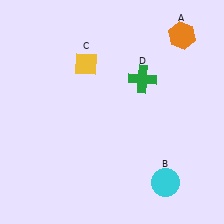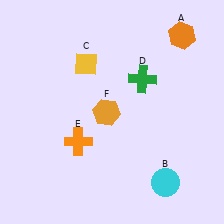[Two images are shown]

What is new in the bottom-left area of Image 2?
An orange hexagon (F) was added in the bottom-left area of Image 2.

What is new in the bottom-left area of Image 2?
An orange cross (E) was added in the bottom-left area of Image 2.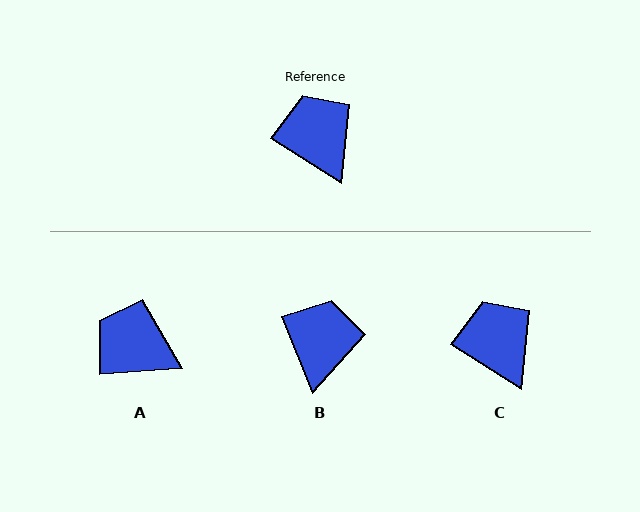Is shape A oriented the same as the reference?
No, it is off by about 36 degrees.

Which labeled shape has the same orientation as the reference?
C.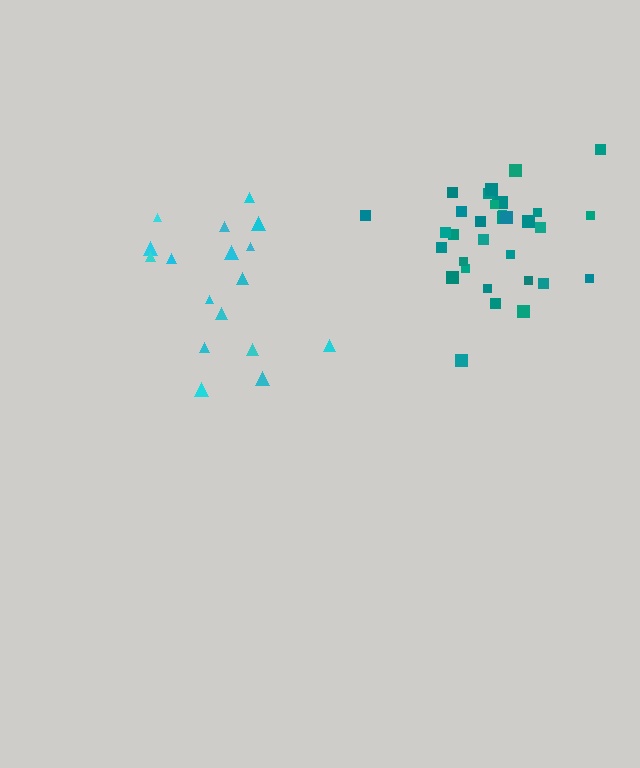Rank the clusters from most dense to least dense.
teal, cyan.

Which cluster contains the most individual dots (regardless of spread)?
Teal (33).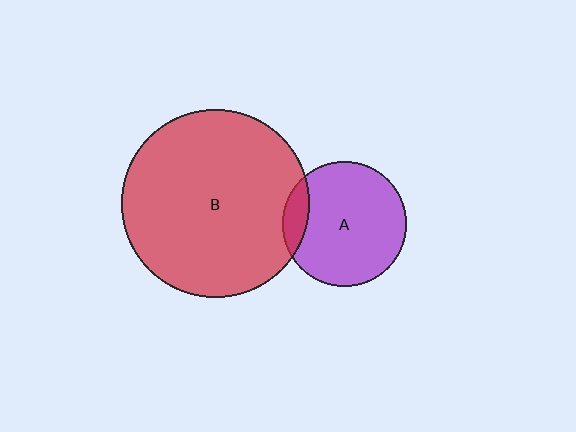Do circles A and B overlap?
Yes.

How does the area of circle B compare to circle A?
Approximately 2.3 times.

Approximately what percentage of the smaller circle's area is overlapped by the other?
Approximately 10%.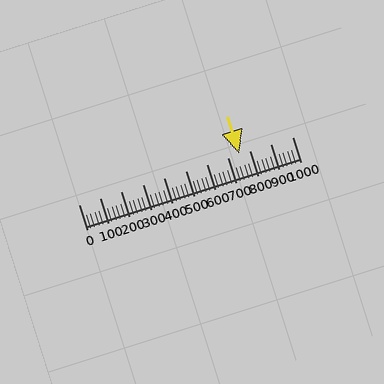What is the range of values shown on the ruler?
The ruler shows values from 0 to 1000.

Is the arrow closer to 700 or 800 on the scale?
The arrow is closer to 800.